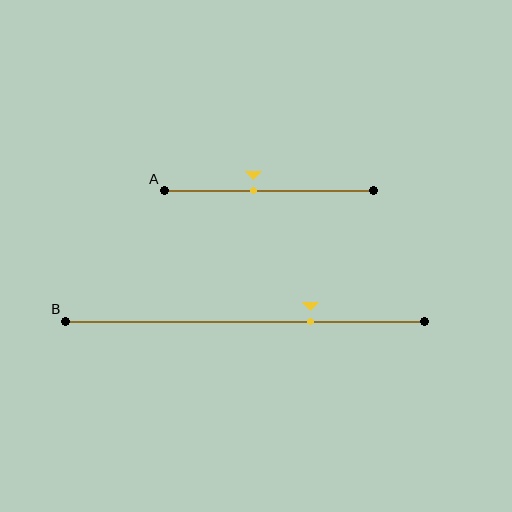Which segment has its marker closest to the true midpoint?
Segment A has its marker closest to the true midpoint.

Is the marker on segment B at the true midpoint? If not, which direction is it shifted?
No, the marker on segment B is shifted to the right by about 18% of the segment length.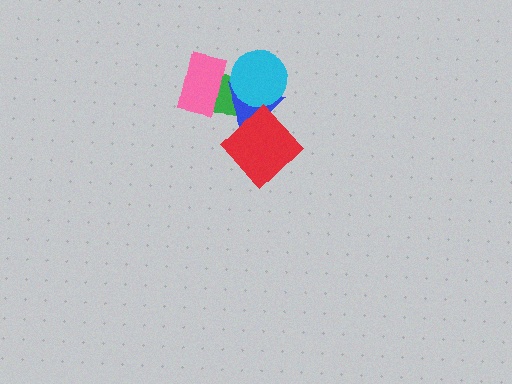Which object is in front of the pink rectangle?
The blue triangle is in front of the pink rectangle.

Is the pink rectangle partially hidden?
Yes, it is partially covered by another shape.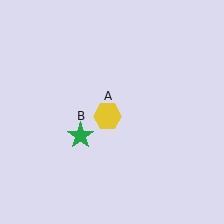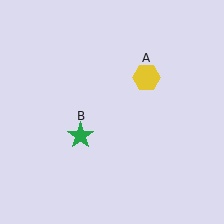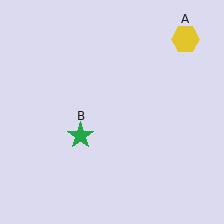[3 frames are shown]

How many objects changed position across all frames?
1 object changed position: yellow hexagon (object A).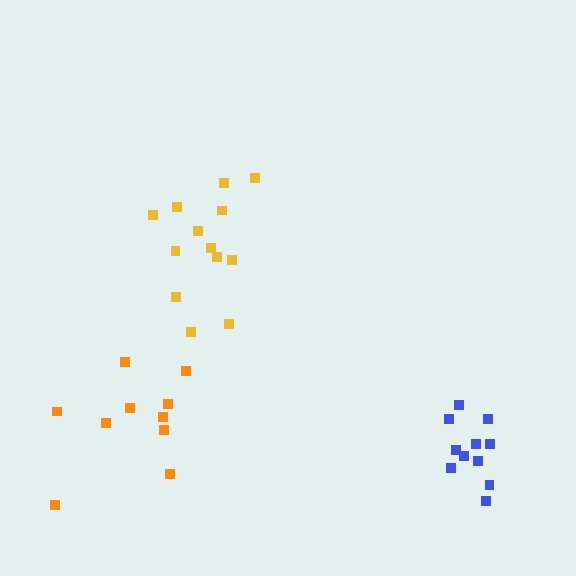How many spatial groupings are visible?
There are 3 spatial groupings.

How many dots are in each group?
Group 1: 13 dots, Group 2: 11 dots, Group 3: 10 dots (34 total).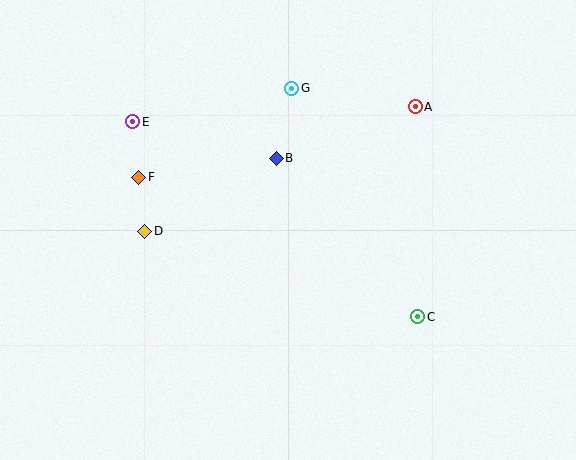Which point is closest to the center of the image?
Point B at (276, 158) is closest to the center.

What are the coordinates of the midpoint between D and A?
The midpoint between D and A is at (280, 169).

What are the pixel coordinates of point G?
Point G is at (292, 88).